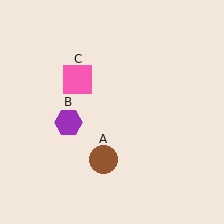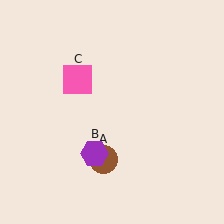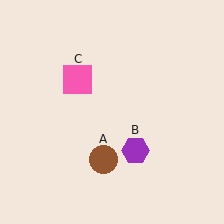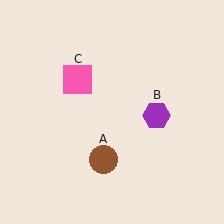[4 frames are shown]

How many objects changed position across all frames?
1 object changed position: purple hexagon (object B).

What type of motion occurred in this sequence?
The purple hexagon (object B) rotated counterclockwise around the center of the scene.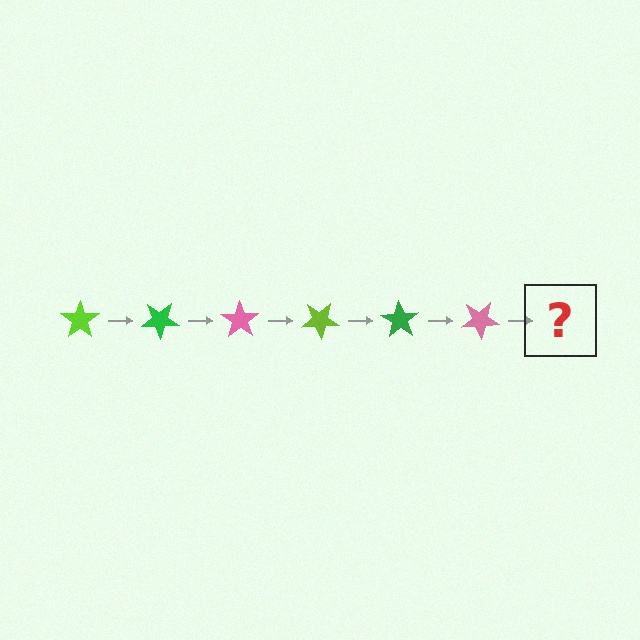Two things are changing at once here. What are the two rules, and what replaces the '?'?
The two rules are that it rotates 35 degrees each step and the color cycles through lime, green, and pink. The '?' should be a lime star, rotated 210 degrees from the start.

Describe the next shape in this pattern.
It should be a lime star, rotated 210 degrees from the start.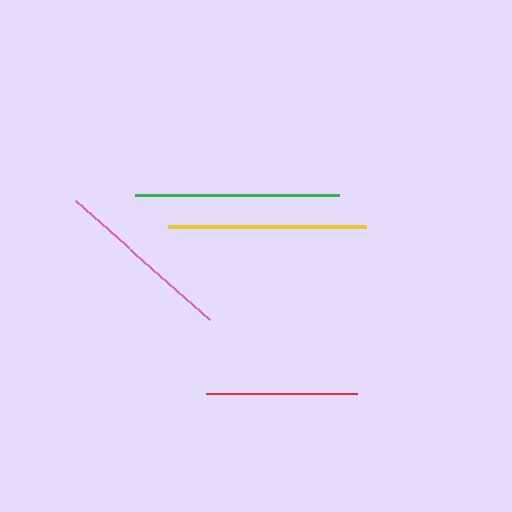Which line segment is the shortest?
The red line is the shortest at approximately 151 pixels.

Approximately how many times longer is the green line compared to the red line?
The green line is approximately 1.4 times the length of the red line.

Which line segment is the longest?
The green line is the longest at approximately 204 pixels.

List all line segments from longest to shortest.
From longest to shortest: green, yellow, pink, red.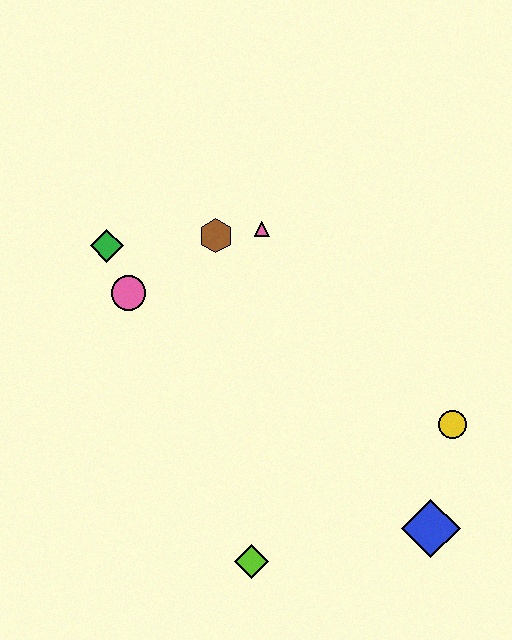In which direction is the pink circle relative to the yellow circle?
The pink circle is to the left of the yellow circle.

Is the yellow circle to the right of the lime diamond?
Yes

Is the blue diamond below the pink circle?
Yes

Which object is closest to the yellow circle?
The blue diamond is closest to the yellow circle.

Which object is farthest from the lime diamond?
The green diamond is farthest from the lime diamond.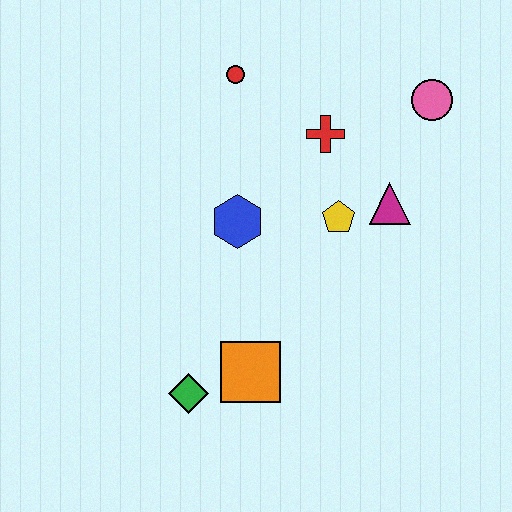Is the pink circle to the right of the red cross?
Yes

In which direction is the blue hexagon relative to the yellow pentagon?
The blue hexagon is to the left of the yellow pentagon.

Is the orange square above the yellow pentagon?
No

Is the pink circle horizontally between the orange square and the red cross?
No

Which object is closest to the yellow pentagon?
The magenta triangle is closest to the yellow pentagon.